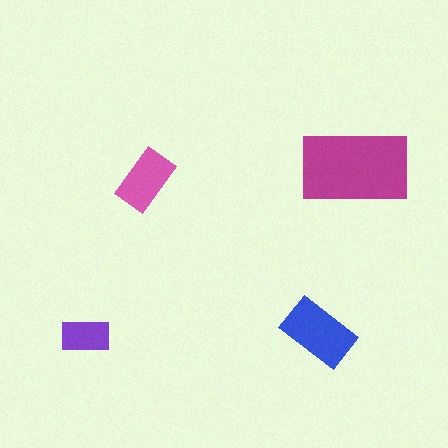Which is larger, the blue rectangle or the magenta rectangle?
The magenta one.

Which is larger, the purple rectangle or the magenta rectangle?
The magenta one.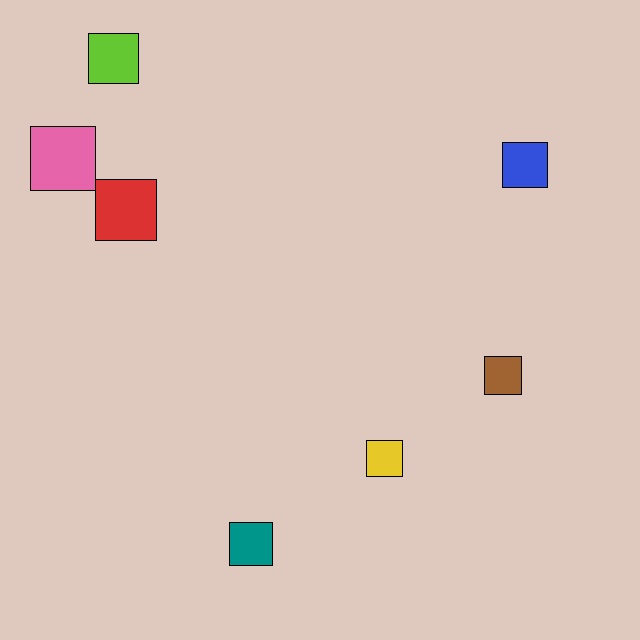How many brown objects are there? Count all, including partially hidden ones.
There is 1 brown object.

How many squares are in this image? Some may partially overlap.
There are 7 squares.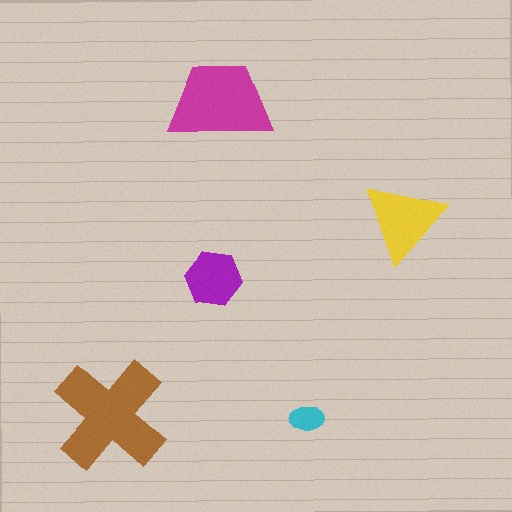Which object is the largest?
The brown cross.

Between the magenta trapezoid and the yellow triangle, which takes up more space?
The magenta trapezoid.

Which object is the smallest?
The cyan ellipse.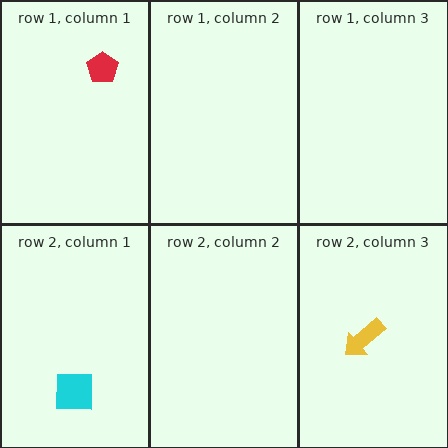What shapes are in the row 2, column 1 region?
The cyan square.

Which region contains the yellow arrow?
The row 2, column 3 region.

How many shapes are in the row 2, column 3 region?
1.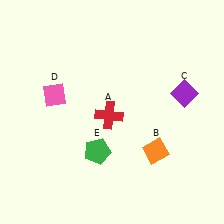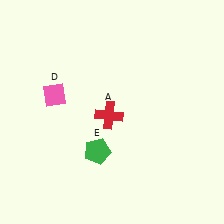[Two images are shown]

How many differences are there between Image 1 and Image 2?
There are 2 differences between the two images.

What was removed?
The orange diamond (B), the purple diamond (C) were removed in Image 2.